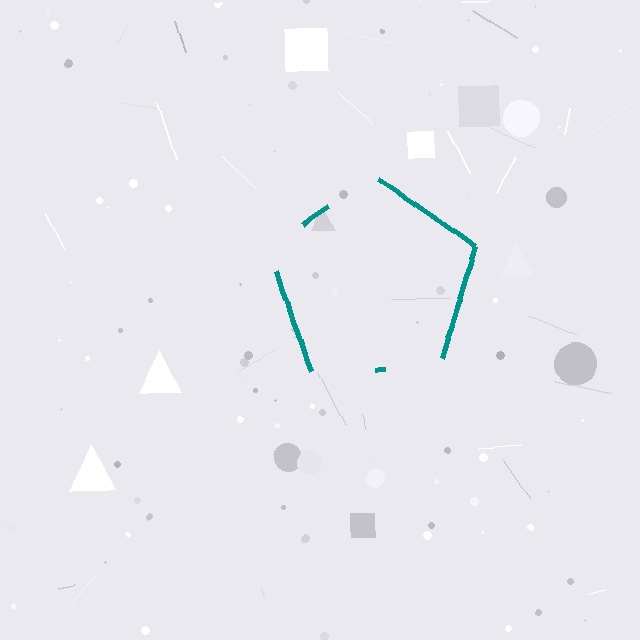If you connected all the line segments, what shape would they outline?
They would outline a pentagon.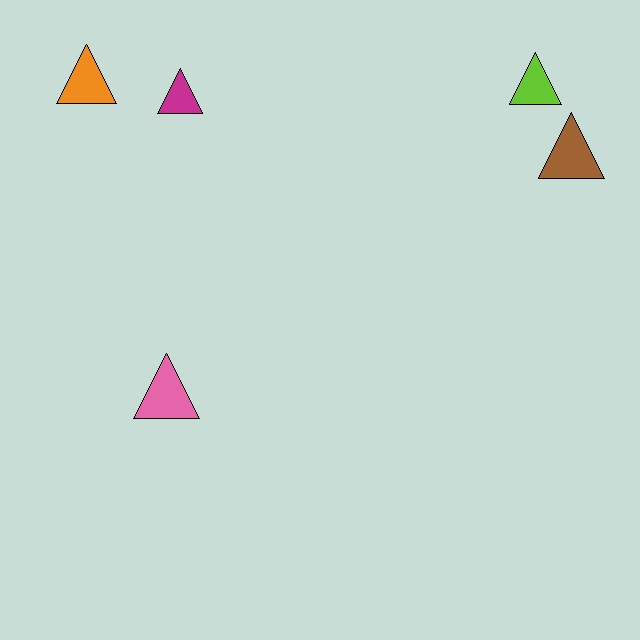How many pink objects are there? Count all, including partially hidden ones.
There is 1 pink object.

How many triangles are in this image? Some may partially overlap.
There are 5 triangles.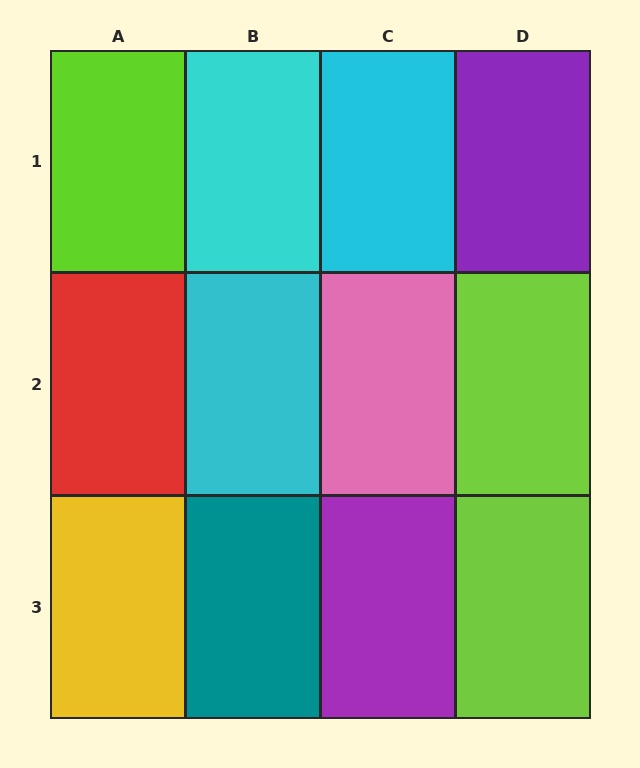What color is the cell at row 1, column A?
Lime.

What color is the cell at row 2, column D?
Lime.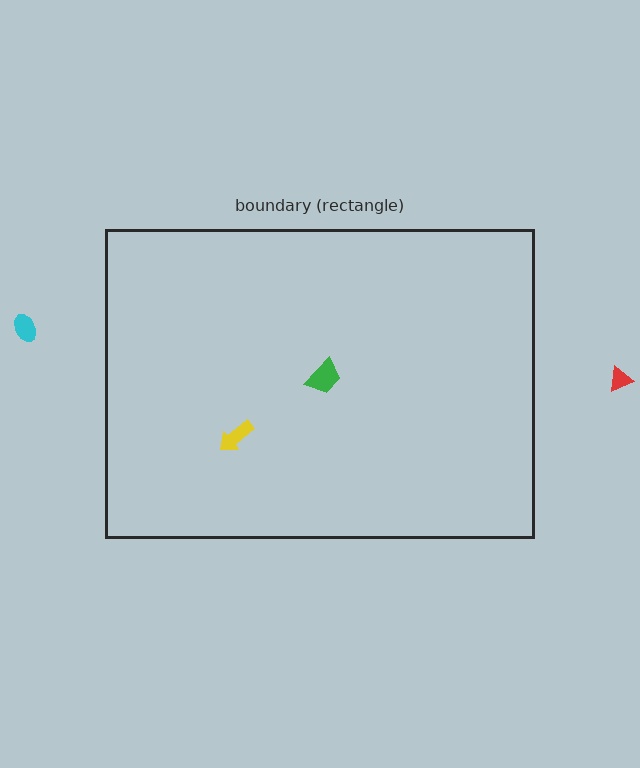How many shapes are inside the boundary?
2 inside, 2 outside.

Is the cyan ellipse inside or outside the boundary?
Outside.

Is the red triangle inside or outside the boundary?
Outside.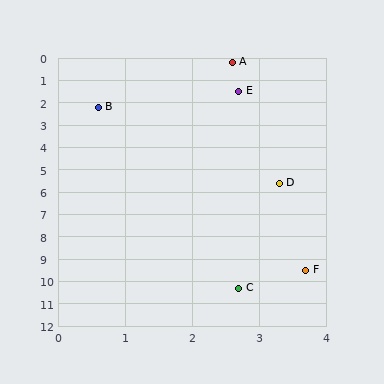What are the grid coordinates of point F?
Point F is at approximately (3.7, 9.5).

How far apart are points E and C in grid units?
Points E and C are about 8.8 grid units apart.